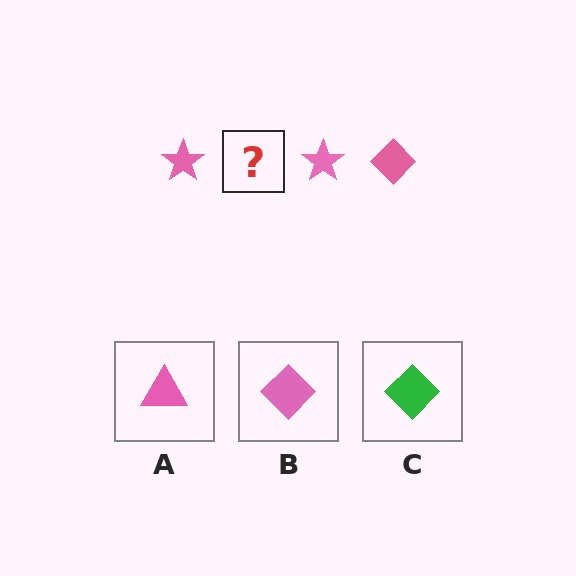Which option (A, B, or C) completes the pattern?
B.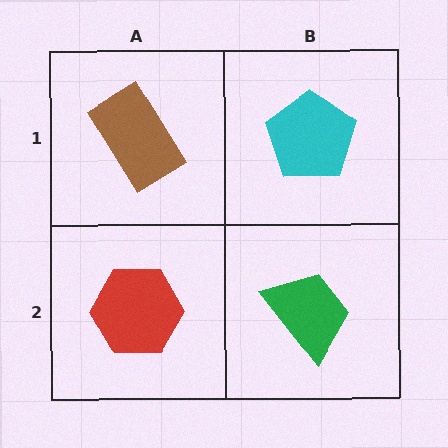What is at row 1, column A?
A brown rectangle.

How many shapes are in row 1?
2 shapes.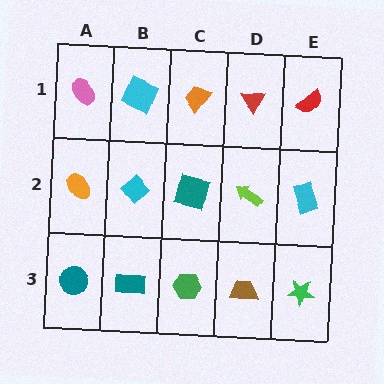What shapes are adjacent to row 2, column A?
A pink ellipse (row 1, column A), a teal circle (row 3, column A), a cyan diamond (row 2, column B).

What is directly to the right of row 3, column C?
A brown trapezoid.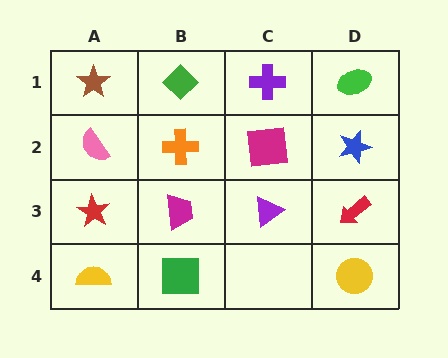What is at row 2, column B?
An orange cross.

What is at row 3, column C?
A purple triangle.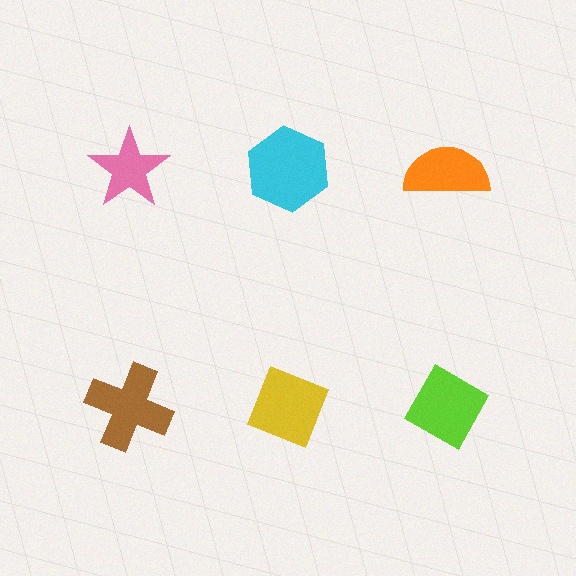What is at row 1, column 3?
An orange semicircle.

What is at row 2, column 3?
A lime diamond.